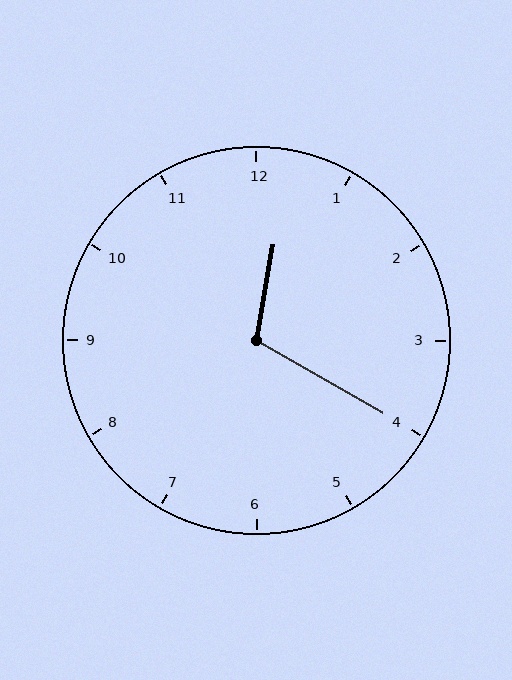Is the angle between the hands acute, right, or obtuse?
It is obtuse.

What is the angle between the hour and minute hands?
Approximately 110 degrees.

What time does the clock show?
12:20.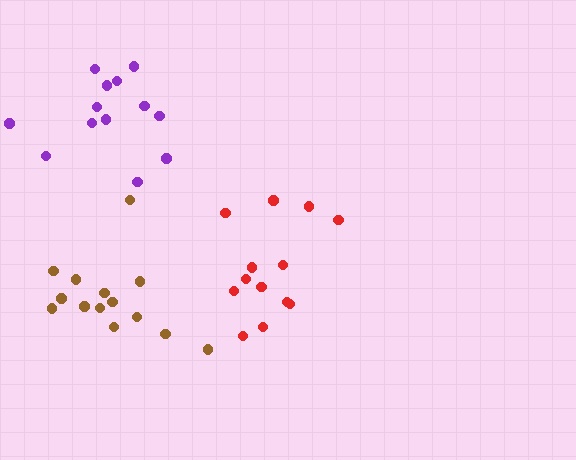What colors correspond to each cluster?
The clusters are colored: red, purple, brown.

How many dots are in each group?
Group 1: 13 dots, Group 2: 13 dots, Group 3: 14 dots (40 total).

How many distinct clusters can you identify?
There are 3 distinct clusters.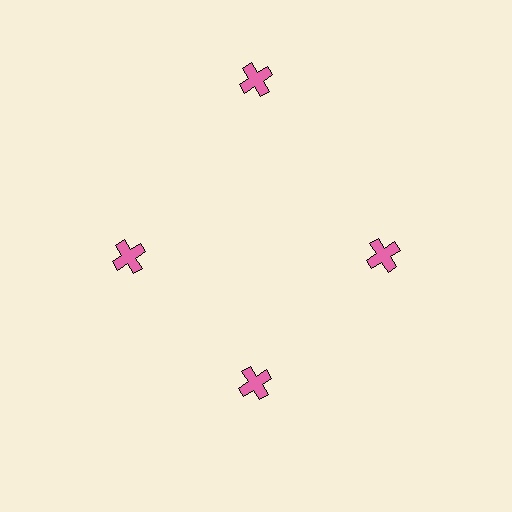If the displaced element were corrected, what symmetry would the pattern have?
It would have 4-fold rotational symmetry — the pattern would map onto itself every 90 degrees.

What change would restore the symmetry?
The symmetry would be restored by moving it inward, back onto the ring so that all 4 crosses sit at equal angles and equal distance from the center.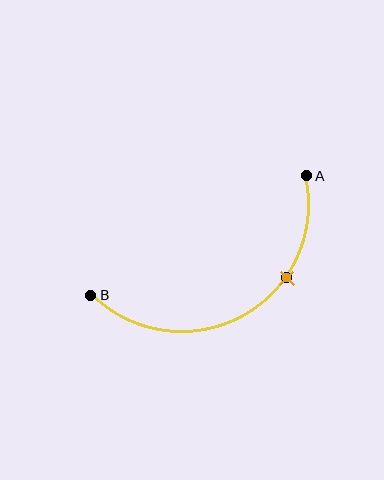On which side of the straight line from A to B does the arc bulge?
The arc bulges below the straight line connecting A and B.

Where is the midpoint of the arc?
The arc midpoint is the point on the curve farthest from the straight line joining A and B. It sits below that line.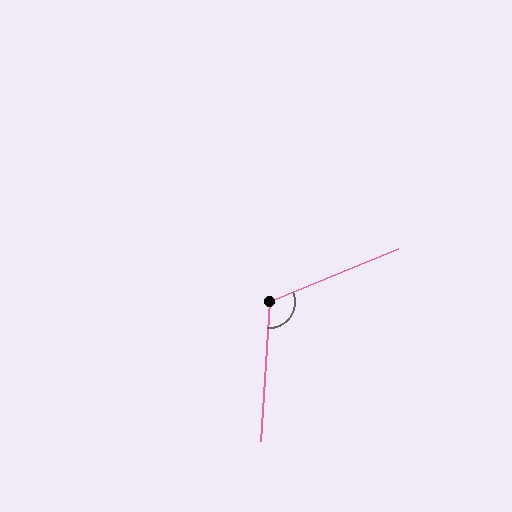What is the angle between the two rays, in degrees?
Approximately 116 degrees.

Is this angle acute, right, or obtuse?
It is obtuse.